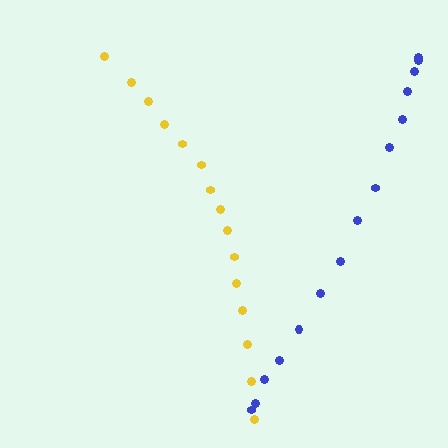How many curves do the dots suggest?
There are 2 distinct paths.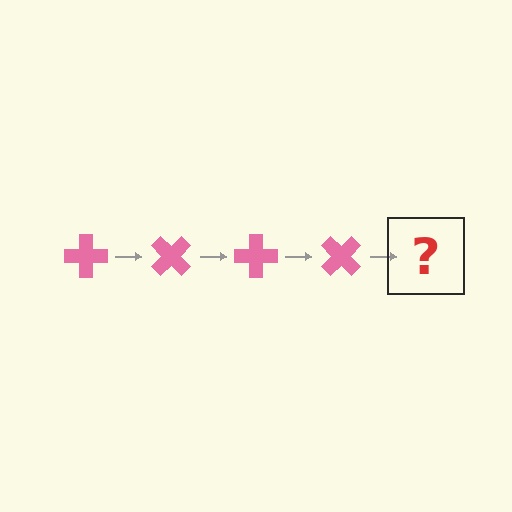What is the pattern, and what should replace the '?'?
The pattern is that the cross rotates 45 degrees each step. The '?' should be a pink cross rotated 180 degrees.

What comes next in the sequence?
The next element should be a pink cross rotated 180 degrees.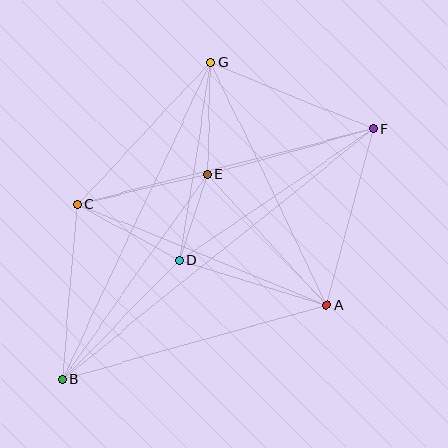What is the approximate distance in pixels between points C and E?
The distance between C and E is approximately 133 pixels.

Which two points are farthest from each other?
Points B and F are farthest from each other.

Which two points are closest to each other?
Points D and E are closest to each other.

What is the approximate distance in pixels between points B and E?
The distance between B and E is approximately 251 pixels.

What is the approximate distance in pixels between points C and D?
The distance between C and D is approximately 117 pixels.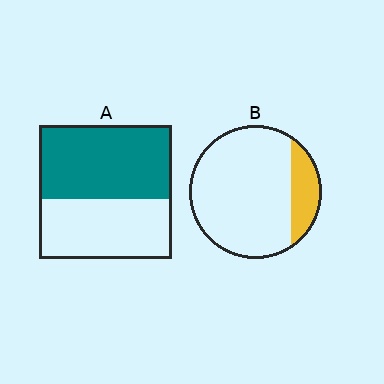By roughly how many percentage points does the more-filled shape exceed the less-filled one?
By roughly 40 percentage points (A over B).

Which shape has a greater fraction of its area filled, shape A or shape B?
Shape A.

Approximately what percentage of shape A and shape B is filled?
A is approximately 55% and B is approximately 20%.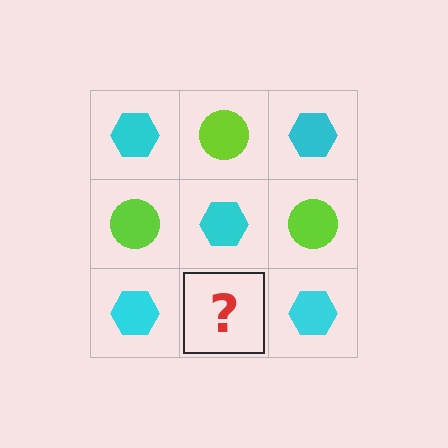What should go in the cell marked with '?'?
The missing cell should contain a lime circle.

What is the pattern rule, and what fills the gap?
The rule is that it alternates cyan hexagon and lime circle in a checkerboard pattern. The gap should be filled with a lime circle.